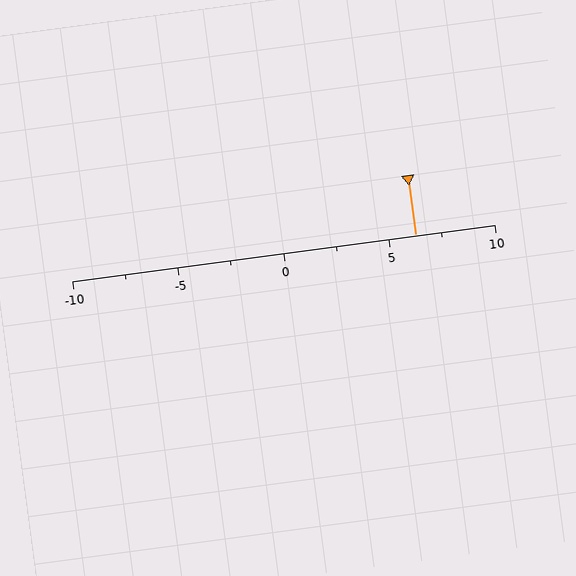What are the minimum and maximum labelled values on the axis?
The axis runs from -10 to 10.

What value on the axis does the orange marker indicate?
The marker indicates approximately 6.2.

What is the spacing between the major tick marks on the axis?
The major ticks are spaced 5 apart.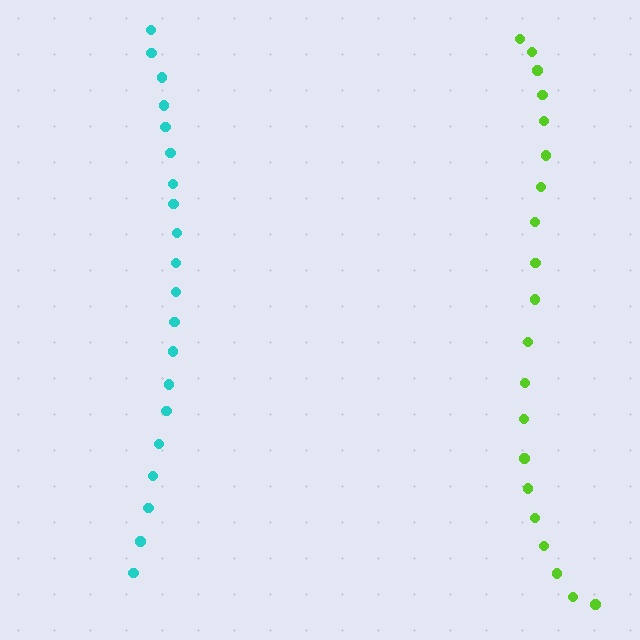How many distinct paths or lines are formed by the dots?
There are 2 distinct paths.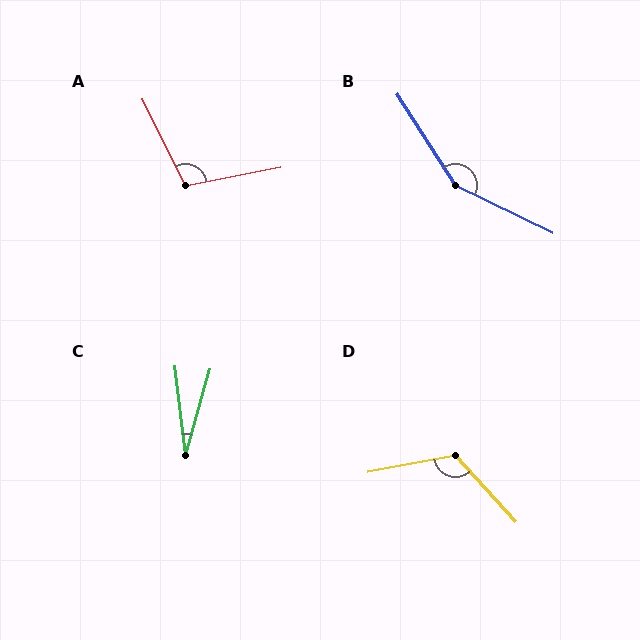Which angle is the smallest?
C, at approximately 23 degrees.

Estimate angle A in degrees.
Approximately 105 degrees.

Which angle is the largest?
B, at approximately 148 degrees.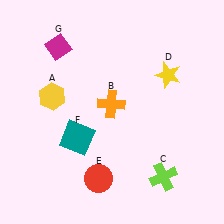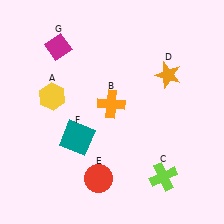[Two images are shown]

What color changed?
The star (D) changed from yellow in Image 1 to orange in Image 2.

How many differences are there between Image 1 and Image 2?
There is 1 difference between the two images.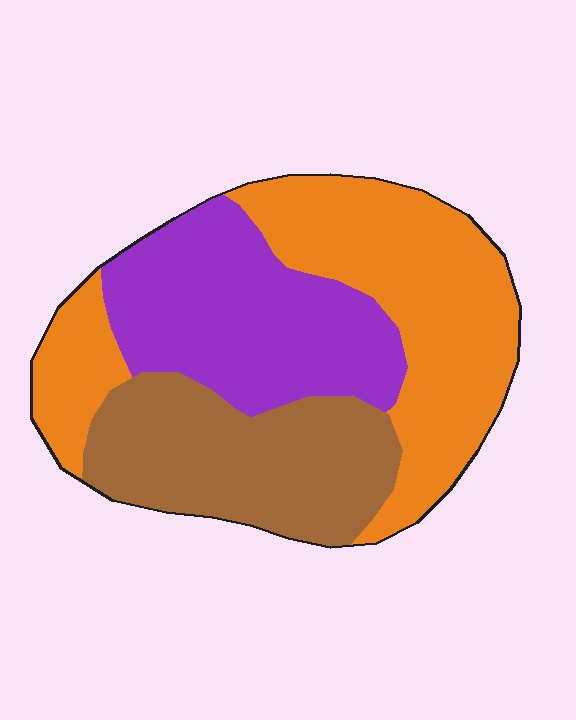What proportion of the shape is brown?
Brown takes up about one quarter (1/4) of the shape.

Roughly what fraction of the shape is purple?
Purple takes up between a sixth and a third of the shape.